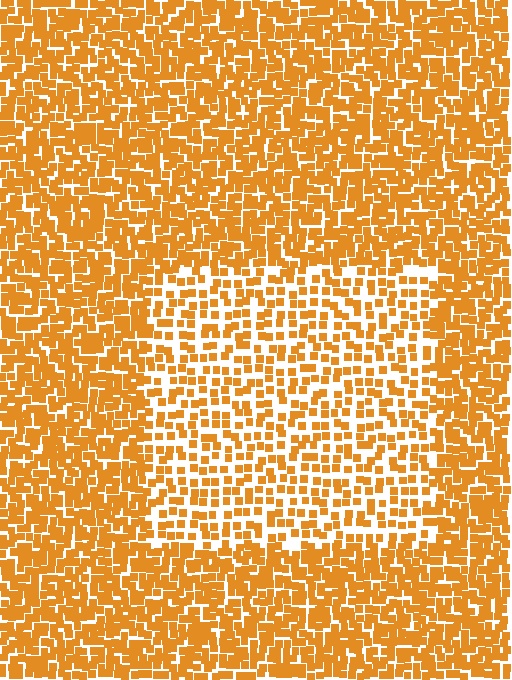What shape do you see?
I see a rectangle.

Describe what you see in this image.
The image contains small orange elements arranged at two different densities. A rectangle-shaped region is visible where the elements are less densely packed than the surrounding area.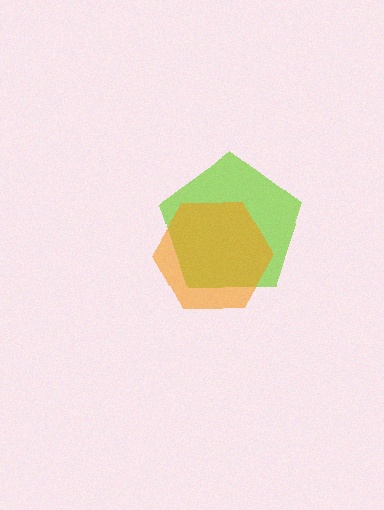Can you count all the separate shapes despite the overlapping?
Yes, there are 2 separate shapes.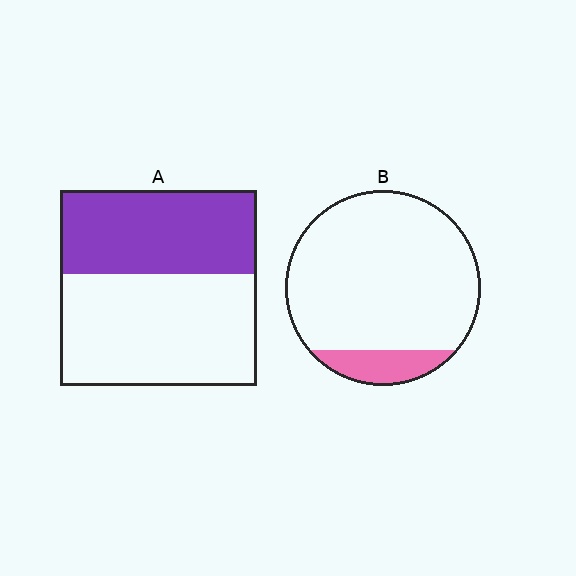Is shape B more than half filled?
No.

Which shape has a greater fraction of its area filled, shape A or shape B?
Shape A.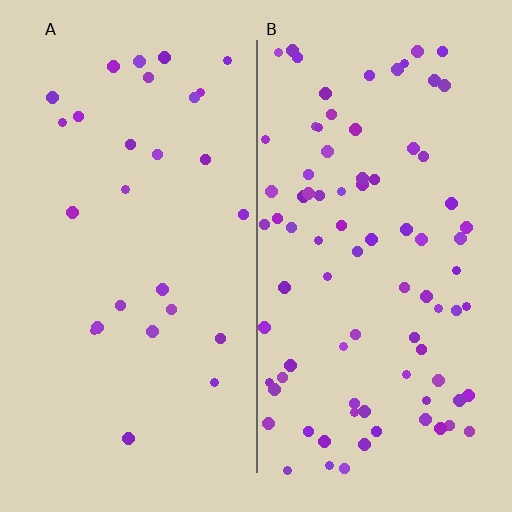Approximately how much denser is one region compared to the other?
Approximately 3.1× — region B over region A.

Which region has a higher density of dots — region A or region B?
B (the right).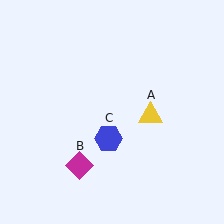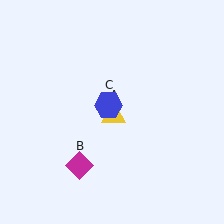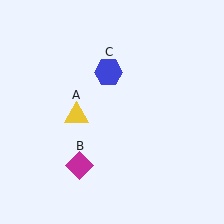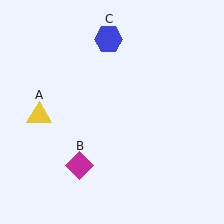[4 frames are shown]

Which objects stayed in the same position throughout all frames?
Magenta diamond (object B) remained stationary.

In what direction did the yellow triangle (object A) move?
The yellow triangle (object A) moved left.